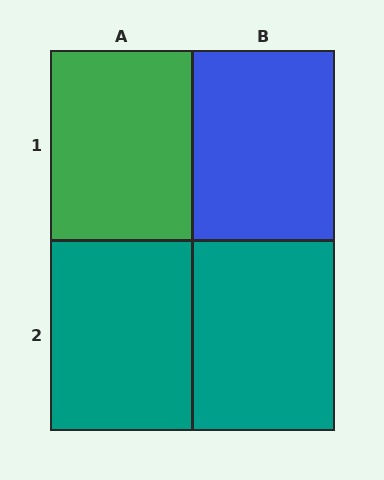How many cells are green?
1 cell is green.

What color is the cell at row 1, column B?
Blue.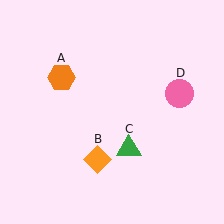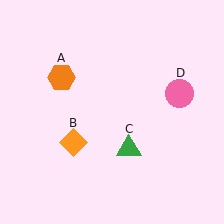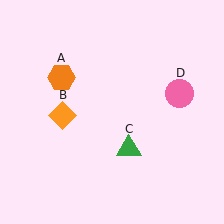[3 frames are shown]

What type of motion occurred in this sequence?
The orange diamond (object B) rotated clockwise around the center of the scene.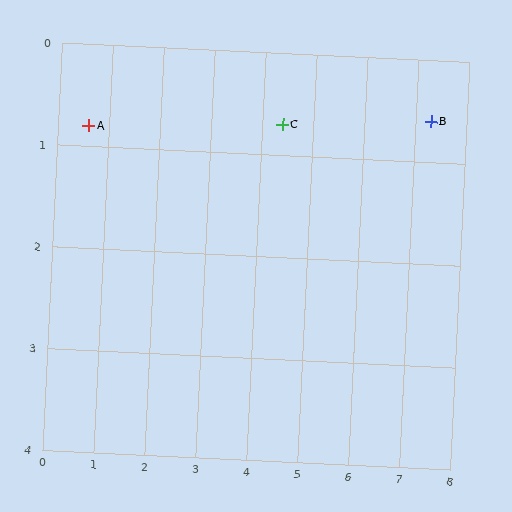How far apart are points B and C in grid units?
Points B and C are about 2.9 grid units apart.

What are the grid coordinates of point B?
Point B is at approximately (7.3, 0.6).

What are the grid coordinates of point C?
Point C is at approximately (4.4, 0.7).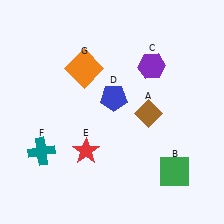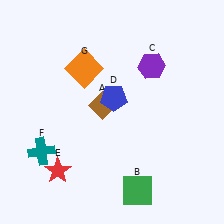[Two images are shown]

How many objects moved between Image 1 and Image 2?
3 objects moved between the two images.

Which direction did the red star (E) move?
The red star (E) moved left.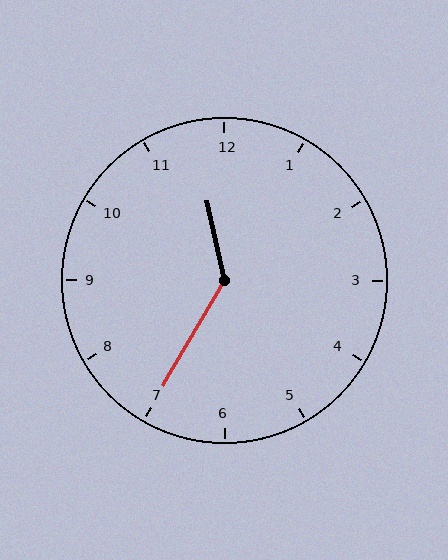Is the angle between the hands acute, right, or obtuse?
It is obtuse.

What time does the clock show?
11:35.